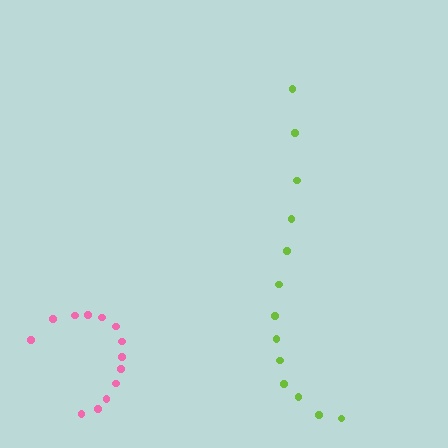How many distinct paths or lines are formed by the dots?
There are 2 distinct paths.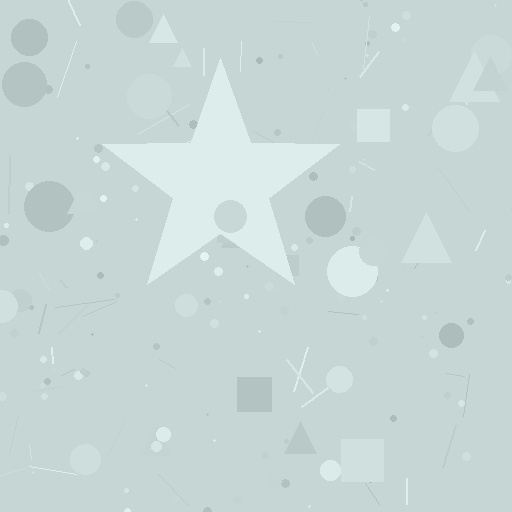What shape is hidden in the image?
A star is hidden in the image.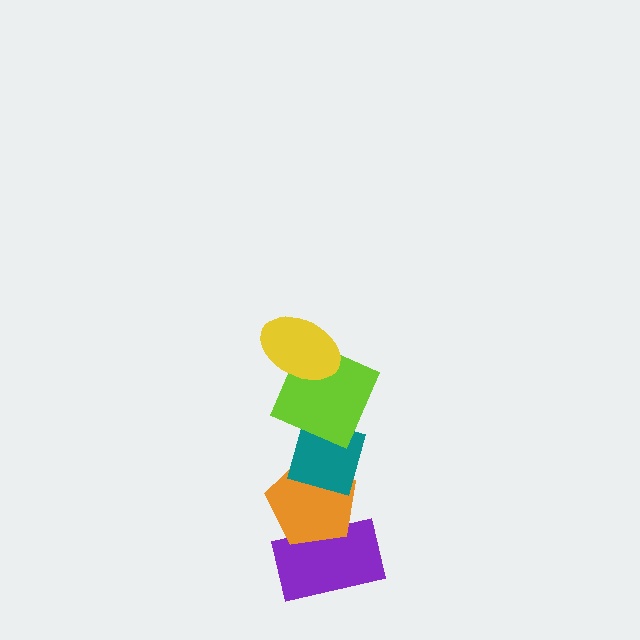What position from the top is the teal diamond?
The teal diamond is 3rd from the top.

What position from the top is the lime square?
The lime square is 2nd from the top.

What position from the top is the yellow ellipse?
The yellow ellipse is 1st from the top.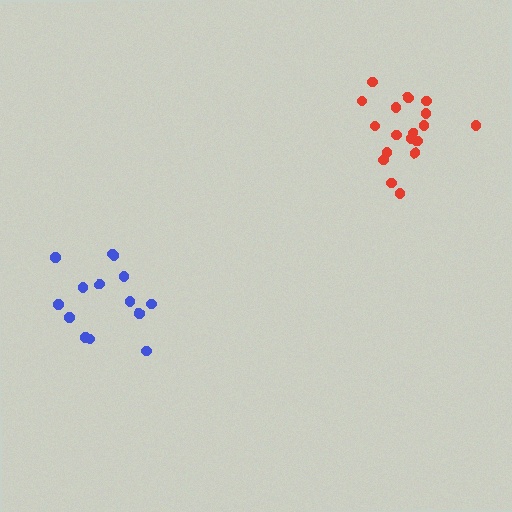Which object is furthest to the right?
The red cluster is rightmost.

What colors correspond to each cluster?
The clusters are colored: red, blue.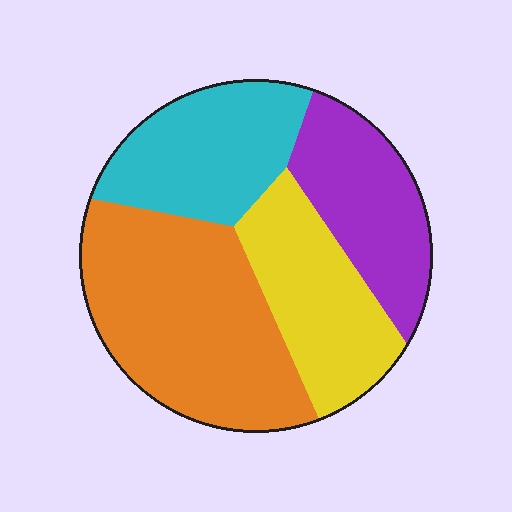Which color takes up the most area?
Orange, at roughly 35%.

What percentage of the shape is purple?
Purple takes up about one fifth (1/5) of the shape.